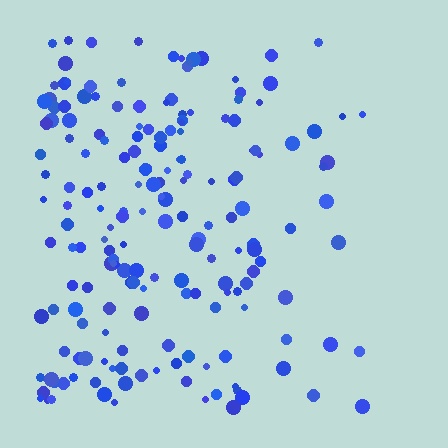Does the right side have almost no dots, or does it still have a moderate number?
Still a moderate number, just noticeably fewer than the left.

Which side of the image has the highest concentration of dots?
The left.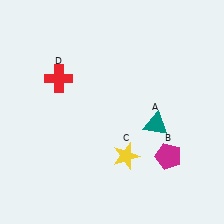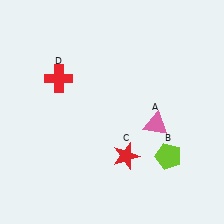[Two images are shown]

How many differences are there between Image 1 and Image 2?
There are 3 differences between the two images.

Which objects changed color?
A changed from teal to pink. B changed from magenta to lime. C changed from yellow to red.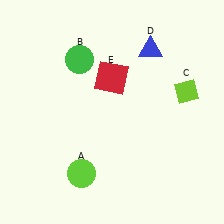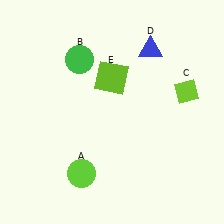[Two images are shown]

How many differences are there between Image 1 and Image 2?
There is 1 difference between the two images.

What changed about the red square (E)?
In Image 1, E is red. In Image 2, it changed to lime.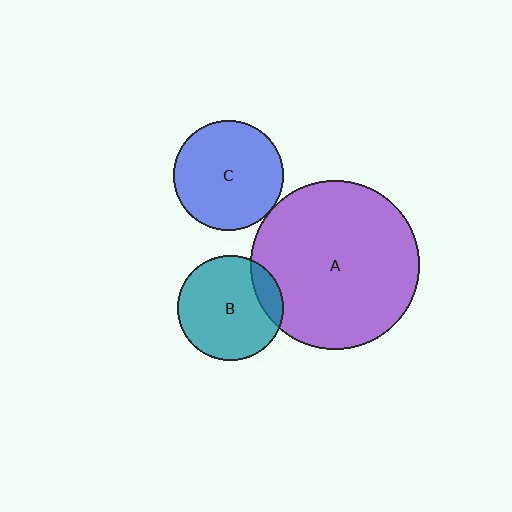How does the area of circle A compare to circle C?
Approximately 2.4 times.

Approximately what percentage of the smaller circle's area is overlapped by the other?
Approximately 5%.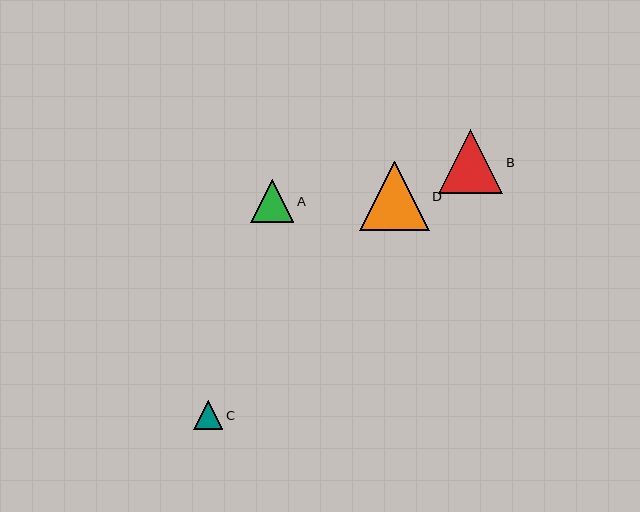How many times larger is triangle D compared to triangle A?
Triangle D is approximately 1.6 times the size of triangle A.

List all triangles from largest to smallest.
From largest to smallest: D, B, A, C.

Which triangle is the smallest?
Triangle C is the smallest with a size of approximately 29 pixels.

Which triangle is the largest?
Triangle D is the largest with a size of approximately 69 pixels.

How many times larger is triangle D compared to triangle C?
Triangle D is approximately 2.4 times the size of triangle C.